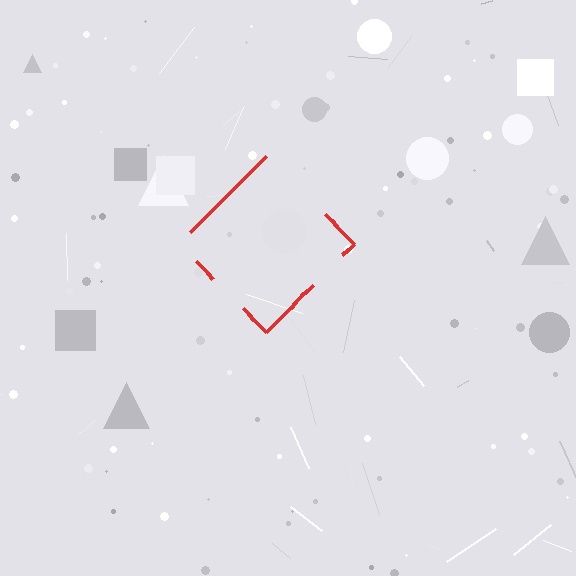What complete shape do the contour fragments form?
The contour fragments form a diamond.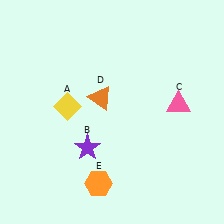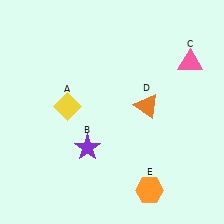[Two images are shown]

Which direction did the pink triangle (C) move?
The pink triangle (C) moved up.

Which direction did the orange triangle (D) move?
The orange triangle (D) moved right.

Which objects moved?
The objects that moved are: the pink triangle (C), the orange triangle (D), the orange hexagon (E).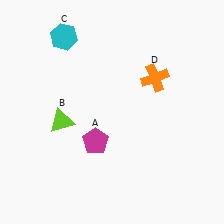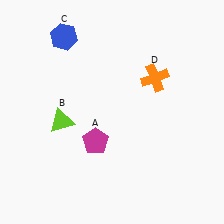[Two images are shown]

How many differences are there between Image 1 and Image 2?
There is 1 difference between the two images.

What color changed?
The hexagon (C) changed from cyan in Image 1 to blue in Image 2.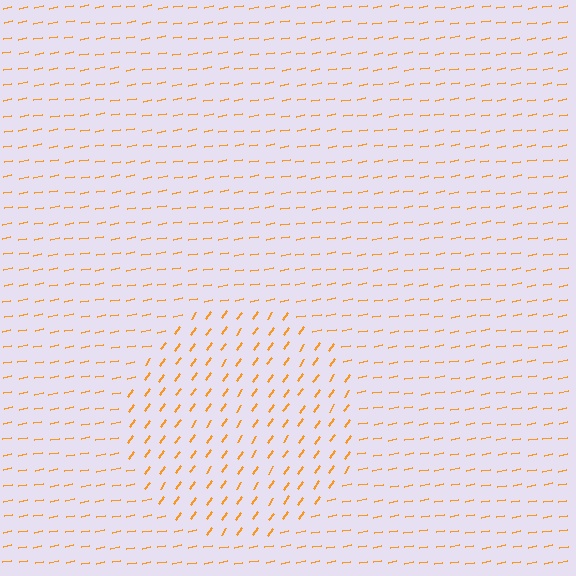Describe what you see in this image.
The image is filled with small orange line segments. A circle region in the image has lines oriented differently from the surrounding lines, creating a visible texture boundary.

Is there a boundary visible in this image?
Yes, there is a texture boundary formed by a change in line orientation.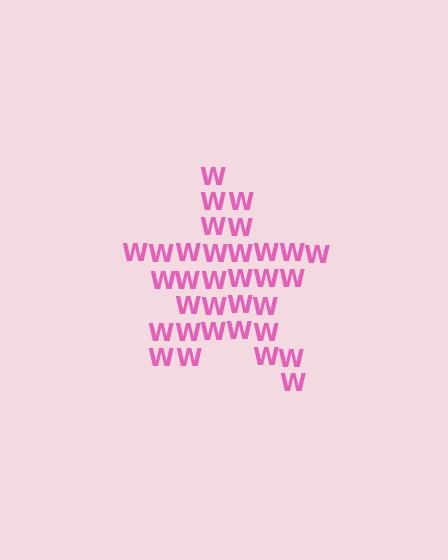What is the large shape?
The large shape is a star.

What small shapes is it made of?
It is made of small letter W's.